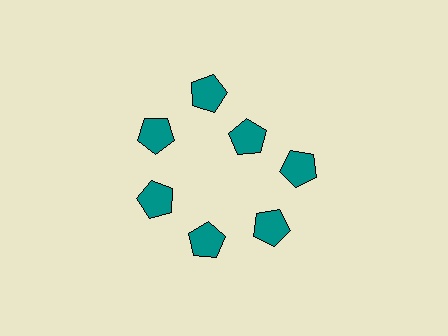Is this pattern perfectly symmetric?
No. The 7 teal pentagons are arranged in a ring, but one element near the 1 o'clock position is pulled inward toward the center, breaking the 7-fold rotational symmetry.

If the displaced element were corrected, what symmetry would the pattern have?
It would have 7-fold rotational symmetry — the pattern would map onto itself every 51 degrees.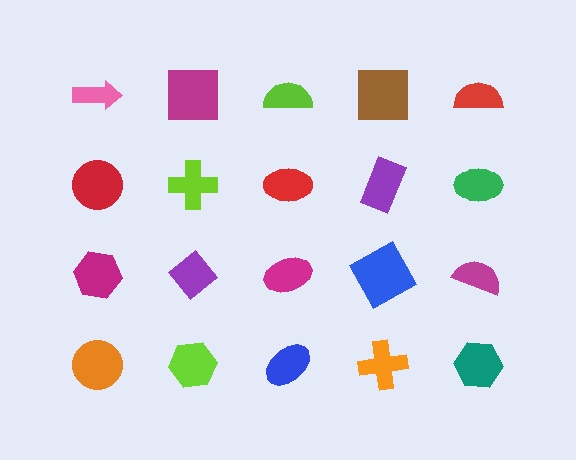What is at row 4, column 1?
An orange circle.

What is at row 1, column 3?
A lime semicircle.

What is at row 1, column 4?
A brown square.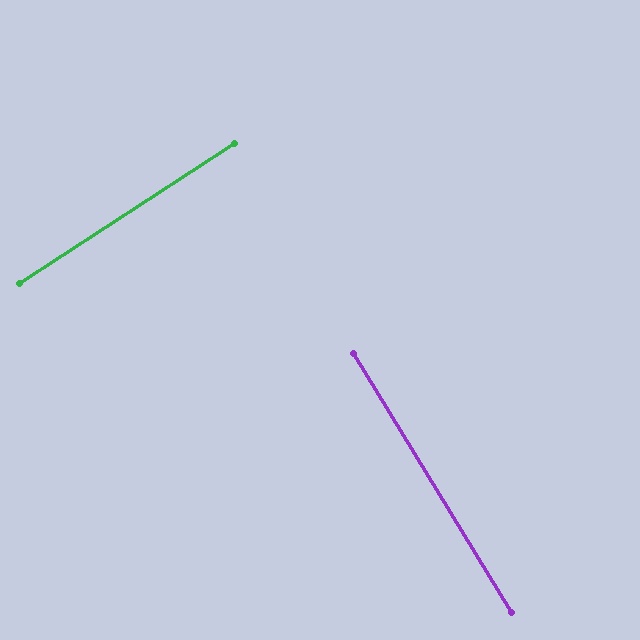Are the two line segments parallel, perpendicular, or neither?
Perpendicular — they meet at approximately 88°.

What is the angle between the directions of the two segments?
Approximately 88 degrees.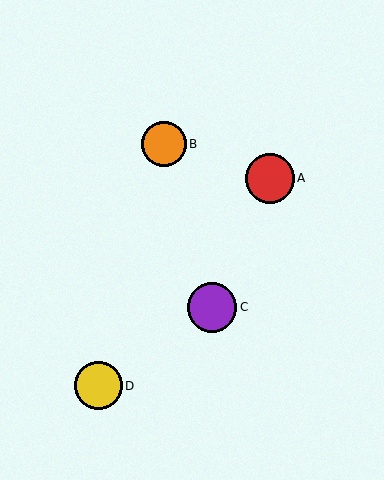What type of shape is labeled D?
Shape D is a yellow circle.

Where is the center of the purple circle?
The center of the purple circle is at (212, 308).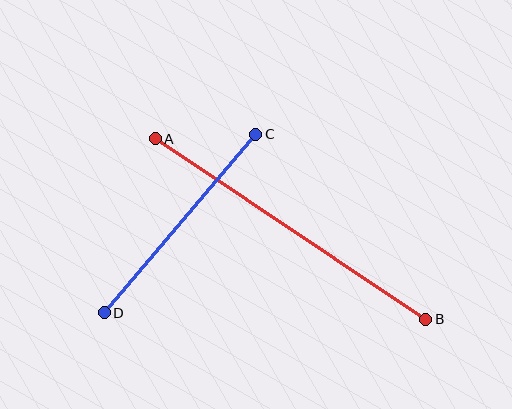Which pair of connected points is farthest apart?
Points A and B are farthest apart.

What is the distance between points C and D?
The distance is approximately 234 pixels.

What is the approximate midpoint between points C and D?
The midpoint is at approximately (180, 224) pixels.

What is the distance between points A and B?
The distance is approximately 325 pixels.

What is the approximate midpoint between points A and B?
The midpoint is at approximately (291, 229) pixels.